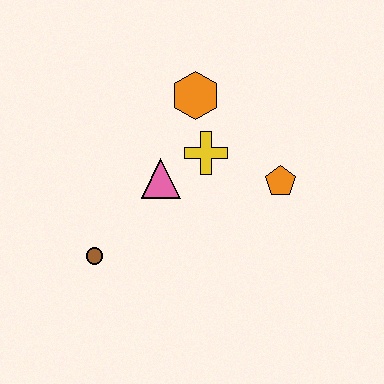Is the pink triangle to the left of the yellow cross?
Yes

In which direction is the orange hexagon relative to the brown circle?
The orange hexagon is above the brown circle.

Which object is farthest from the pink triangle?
The orange pentagon is farthest from the pink triangle.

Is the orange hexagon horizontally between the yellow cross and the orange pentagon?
No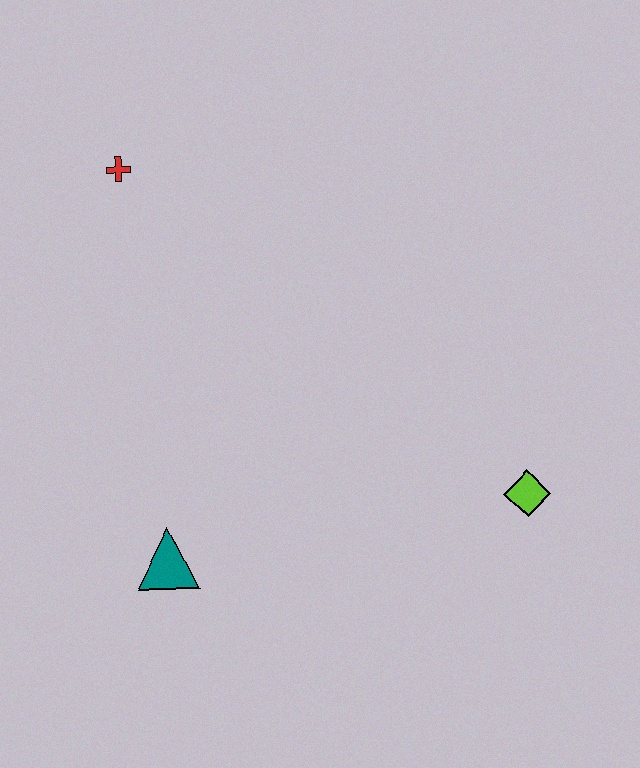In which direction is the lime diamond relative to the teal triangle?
The lime diamond is to the right of the teal triangle.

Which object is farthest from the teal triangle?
The red cross is farthest from the teal triangle.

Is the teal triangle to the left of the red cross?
No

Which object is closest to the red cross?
The teal triangle is closest to the red cross.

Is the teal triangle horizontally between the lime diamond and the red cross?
Yes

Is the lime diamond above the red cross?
No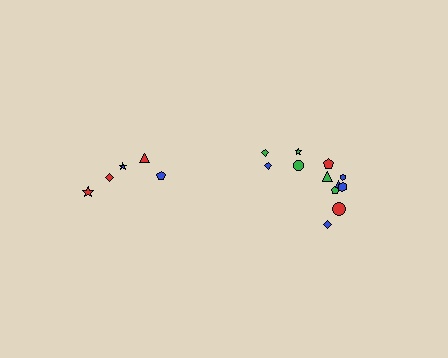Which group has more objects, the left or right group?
The right group.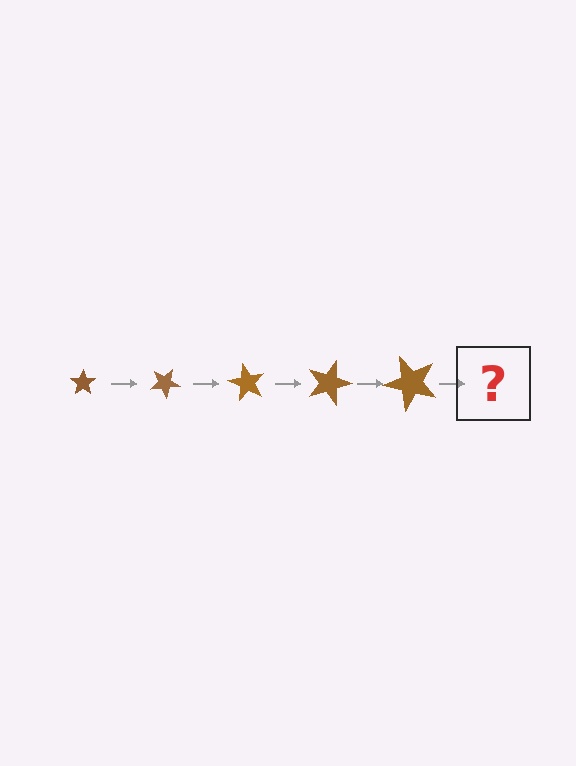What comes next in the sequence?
The next element should be a star, larger than the previous one and rotated 150 degrees from the start.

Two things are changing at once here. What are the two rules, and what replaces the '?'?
The two rules are that the star grows larger each step and it rotates 30 degrees each step. The '?' should be a star, larger than the previous one and rotated 150 degrees from the start.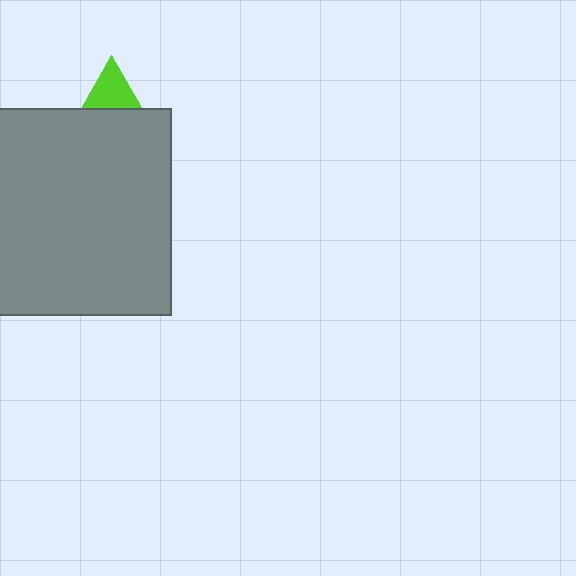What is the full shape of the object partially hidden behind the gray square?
The partially hidden object is a lime triangle.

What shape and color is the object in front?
The object in front is a gray square.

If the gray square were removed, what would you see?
You would see the complete lime triangle.